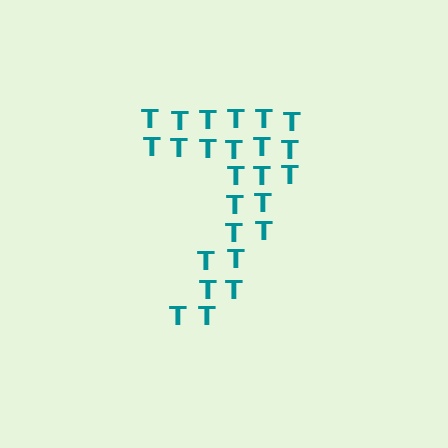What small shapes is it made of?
It is made of small letter T's.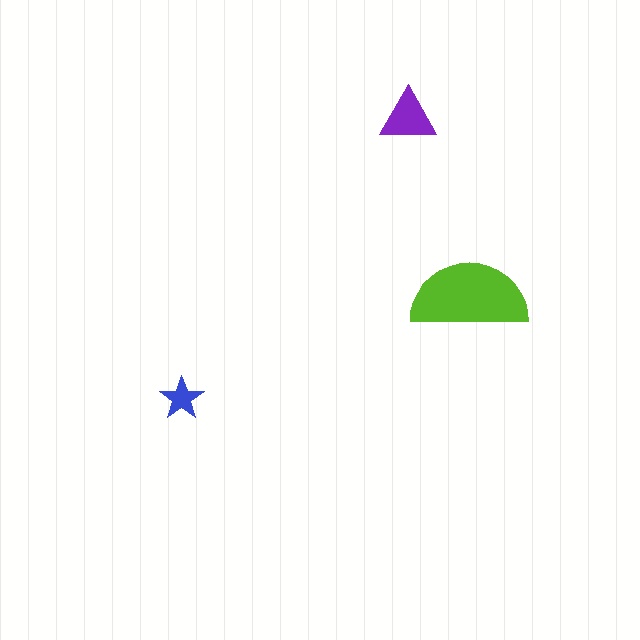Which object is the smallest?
The blue star.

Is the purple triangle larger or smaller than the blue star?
Larger.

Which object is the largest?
The lime semicircle.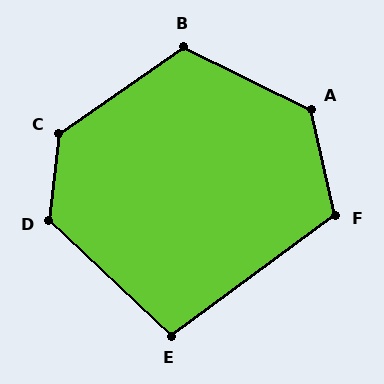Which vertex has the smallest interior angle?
E, at approximately 100 degrees.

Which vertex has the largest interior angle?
C, at approximately 131 degrees.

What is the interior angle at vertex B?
Approximately 119 degrees (obtuse).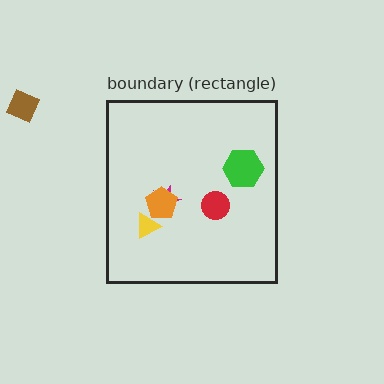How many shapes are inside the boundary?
5 inside, 1 outside.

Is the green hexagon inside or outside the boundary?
Inside.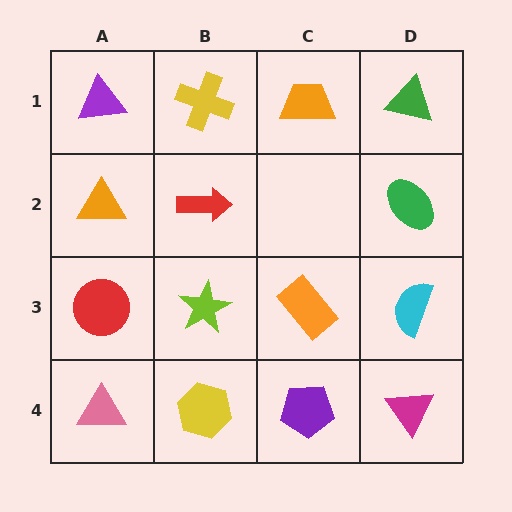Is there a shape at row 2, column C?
No, that cell is empty.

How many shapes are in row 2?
3 shapes.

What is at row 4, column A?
A pink triangle.